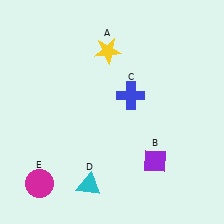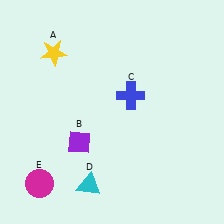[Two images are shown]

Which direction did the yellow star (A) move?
The yellow star (A) moved left.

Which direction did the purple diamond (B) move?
The purple diamond (B) moved left.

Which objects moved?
The objects that moved are: the yellow star (A), the purple diamond (B).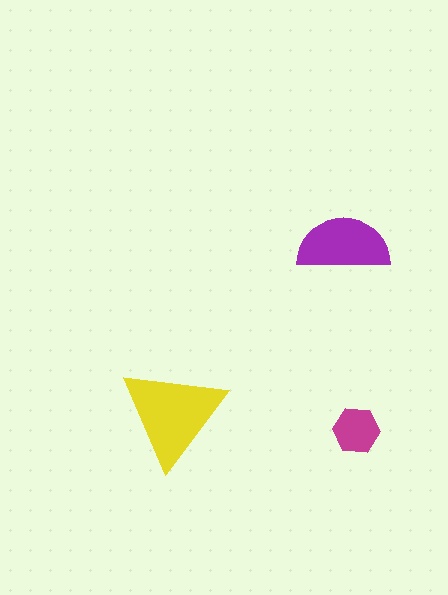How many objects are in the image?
There are 3 objects in the image.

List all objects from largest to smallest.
The yellow triangle, the purple semicircle, the magenta hexagon.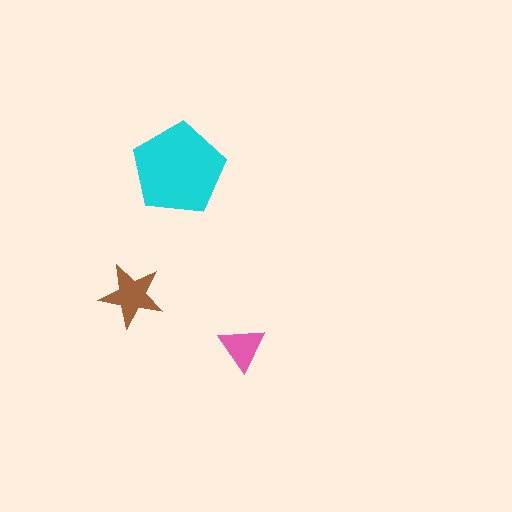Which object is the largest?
The cyan pentagon.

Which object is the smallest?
The pink triangle.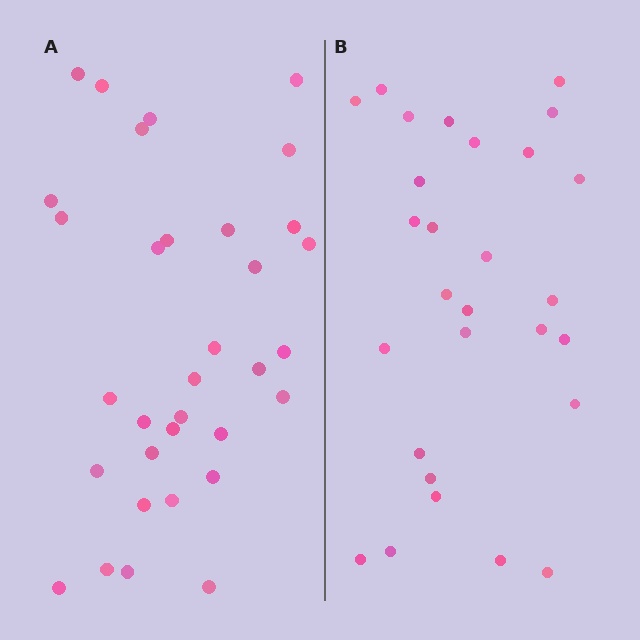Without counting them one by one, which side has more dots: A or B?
Region A (the left region) has more dots.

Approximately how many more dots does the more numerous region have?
Region A has about 5 more dots than region B.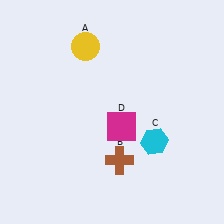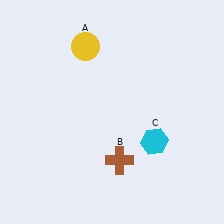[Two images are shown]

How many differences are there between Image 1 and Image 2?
There is 1 difference between the two images.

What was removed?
The magenta square (D) was removed in Image 2.